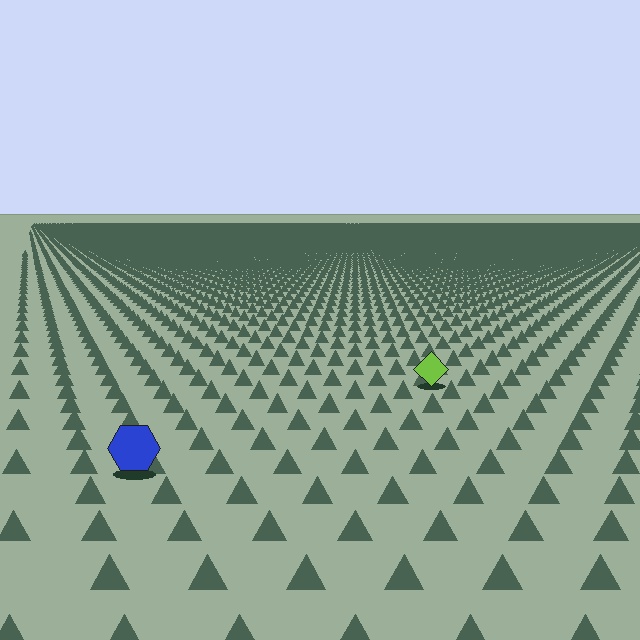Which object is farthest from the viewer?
The lime diamond is farthest from the viewer. It appears smaller and the ground texture around it is denser.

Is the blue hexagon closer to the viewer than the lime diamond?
Yes. The blue hexagon is closer — you can tell from the texture gradient: the ground texture is coarser near it.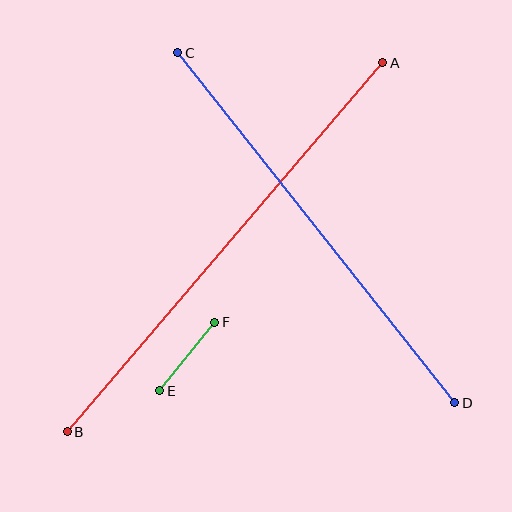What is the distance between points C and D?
The distance is approximately 446 pixels.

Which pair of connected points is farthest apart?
Points A and B are farthest apart.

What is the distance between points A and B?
The distance is approximately 485 pixels.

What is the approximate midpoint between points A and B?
The midpoint is at approximately (225, 247) pixels.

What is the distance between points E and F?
The distance is approximately 88 pixels.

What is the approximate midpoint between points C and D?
The midpoint is at approximately (316, 228) pixels.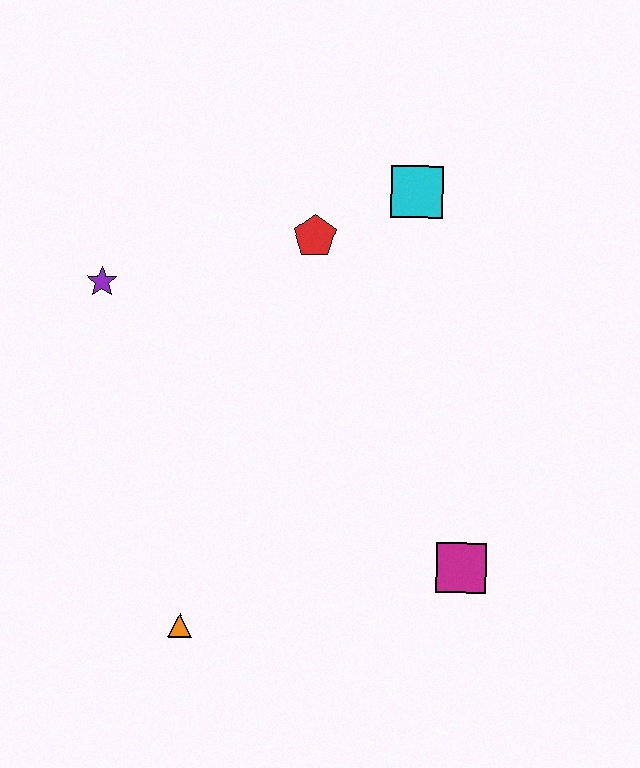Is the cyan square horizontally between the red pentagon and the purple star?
No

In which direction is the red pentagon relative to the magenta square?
The red pentagon is above the magenta square.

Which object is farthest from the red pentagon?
The orange triangle is farthest from the red pentagon.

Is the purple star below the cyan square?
Yes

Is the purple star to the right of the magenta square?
No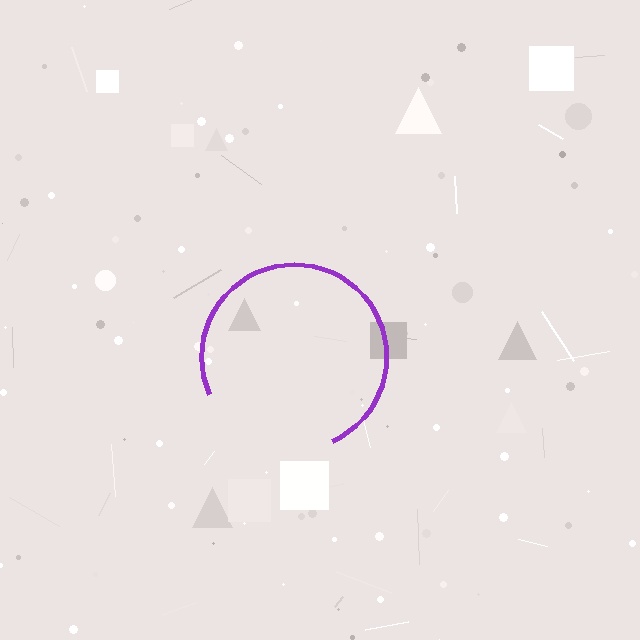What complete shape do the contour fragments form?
The contour fragments form a circle.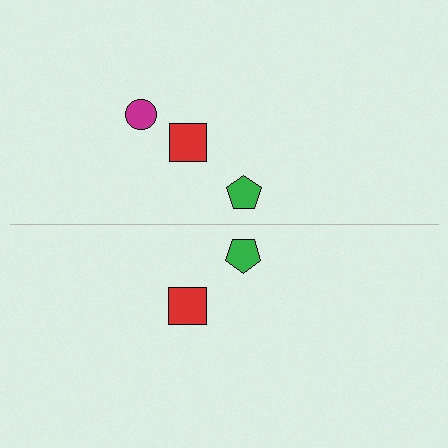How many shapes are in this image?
There are 5 shapes in this image.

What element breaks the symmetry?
A magenta circle is missing from the bottom side.